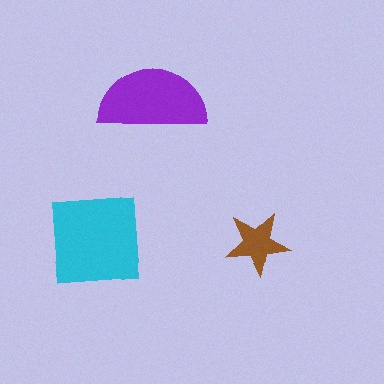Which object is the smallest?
The brown star.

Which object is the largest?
The cyan square.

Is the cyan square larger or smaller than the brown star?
Larger.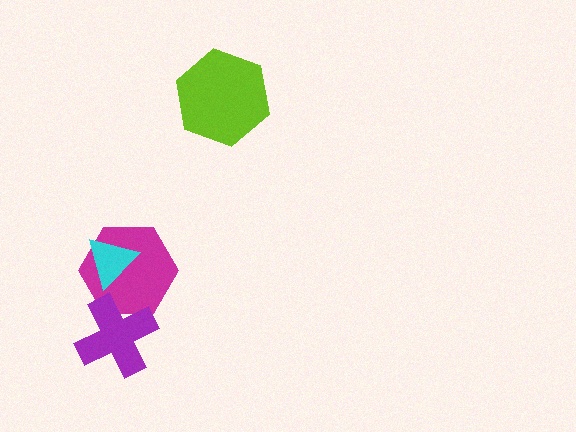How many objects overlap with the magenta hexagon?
2 objects overlap with the magenta hexagon.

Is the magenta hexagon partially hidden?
Yes, it is partially covered by another shape.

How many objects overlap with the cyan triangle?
1 object overlaps with the cyan triangle.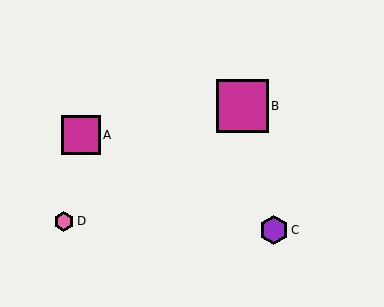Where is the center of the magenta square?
The center of the magenta square is at (242, 106).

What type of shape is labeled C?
Shape C is a purple hexagon.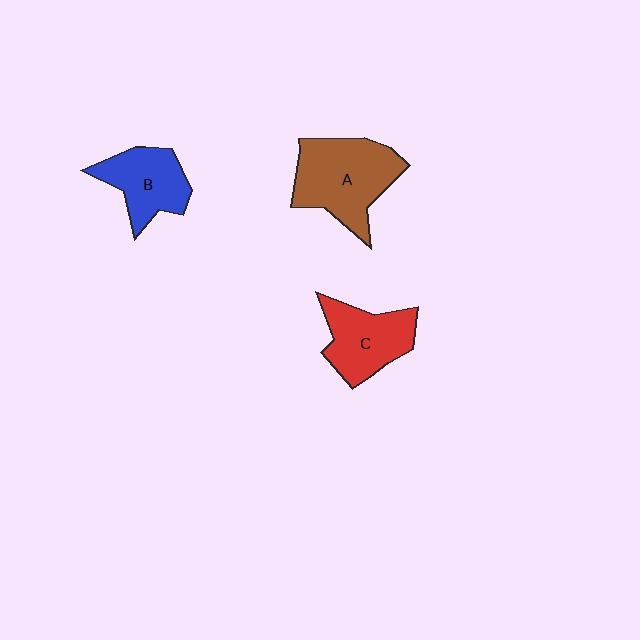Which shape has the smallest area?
Shape B (blue).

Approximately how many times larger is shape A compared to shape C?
Approximately 1.3 times.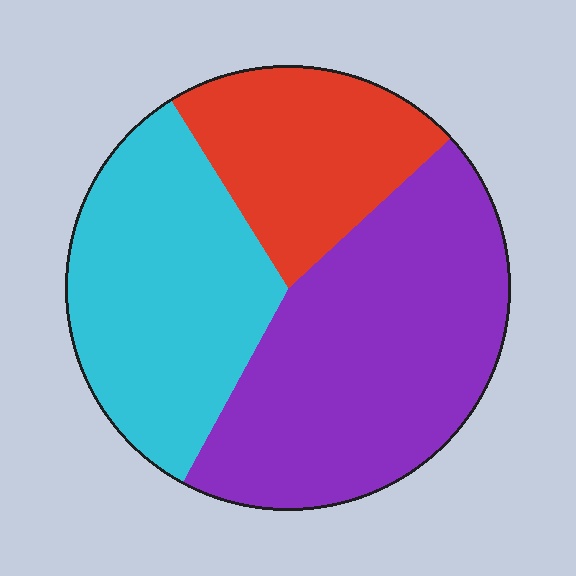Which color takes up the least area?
Red, at roughly 20%.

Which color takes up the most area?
Purple, at roughly 45%.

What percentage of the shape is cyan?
Cyan takes up about one third (1/3) of the shape.